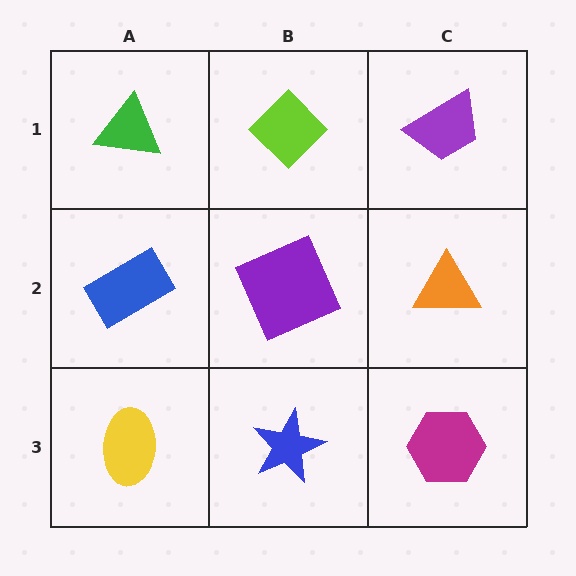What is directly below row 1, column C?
An orange triangle.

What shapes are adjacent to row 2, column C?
A purple trapezoid (row 1, column C), a magenta hexagon (row 3, column C), a purple square (row 2, column B).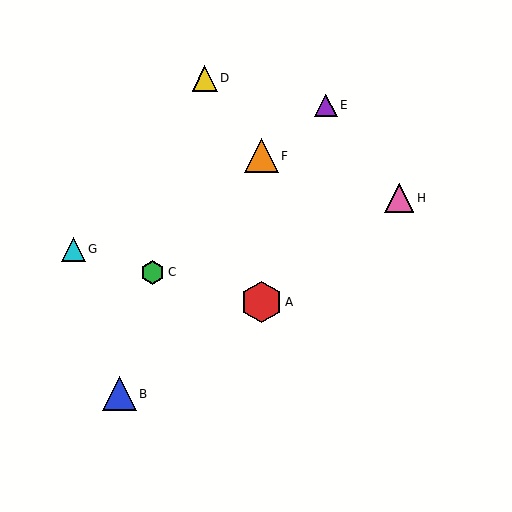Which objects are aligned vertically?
Objects A, F are aligned vertically.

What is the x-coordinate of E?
Object E is at x≈326.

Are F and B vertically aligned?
No, F is at x≈261 and B is at x≈119.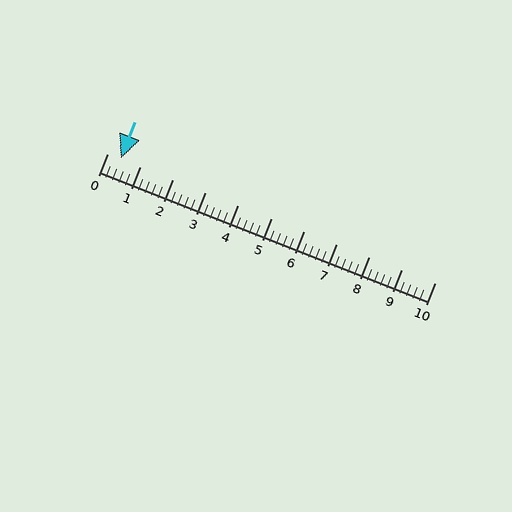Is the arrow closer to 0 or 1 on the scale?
The arrow is closer to 0.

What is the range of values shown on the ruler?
The ruler shows values from 0 to 10.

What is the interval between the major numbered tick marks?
The major tick marks are spaced 1 units apart.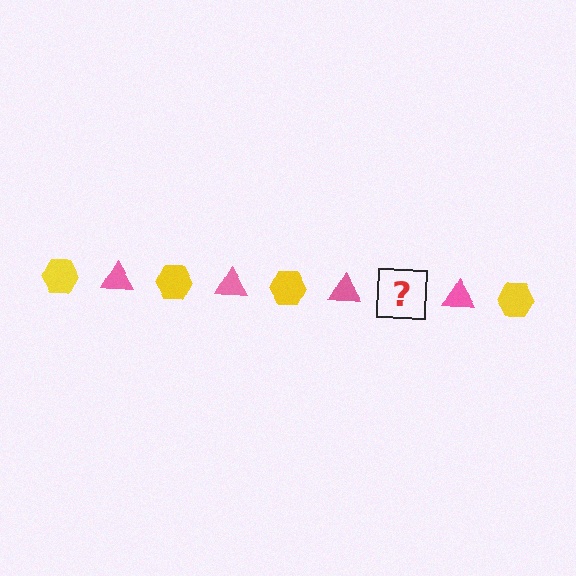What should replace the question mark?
The question mark should be replaced with a yellow hexagon.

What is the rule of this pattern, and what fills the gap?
The rule is that the pattern alternates between yellow hexagon and pink triangle. The gap should be filled with a yellow hexagon.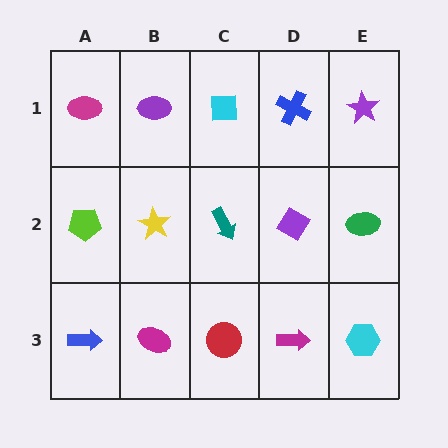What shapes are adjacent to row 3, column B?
A yellow star (row 2, column B), a blue arrow (row 3, column A), a red circle (row 3, column C).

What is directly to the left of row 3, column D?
A red circle.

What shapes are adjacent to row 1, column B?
A yellow star (row 2, column B), a magenta ellipse (row 1, column A), a cyan square (row 1, column C).